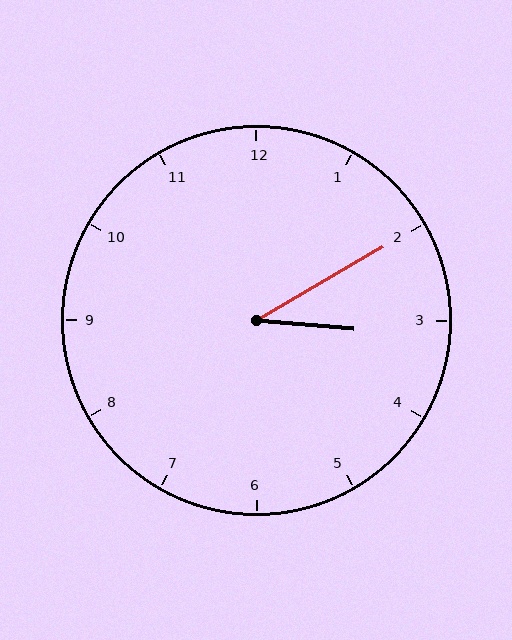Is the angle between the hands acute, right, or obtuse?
It is acute.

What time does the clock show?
3:10.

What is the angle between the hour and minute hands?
Approximately 35 degrees.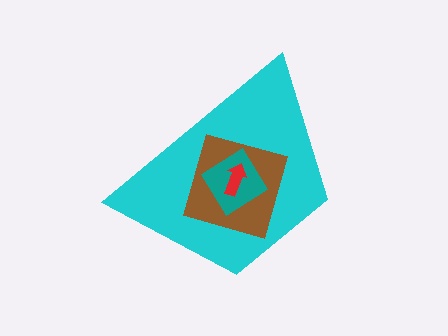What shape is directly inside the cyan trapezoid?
The brown square.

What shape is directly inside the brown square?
The teal diamond.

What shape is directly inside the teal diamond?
The red arrow.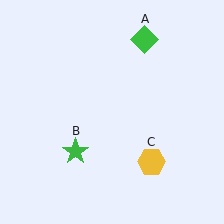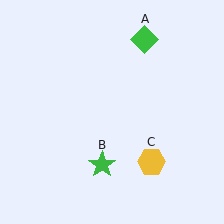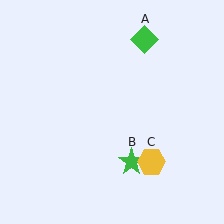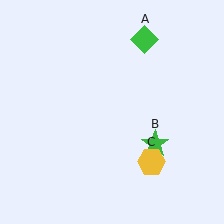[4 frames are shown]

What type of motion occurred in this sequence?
The green star (object B) rotated counterclockwise around the center of the scene.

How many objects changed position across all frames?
1 object changed position: green star (object B).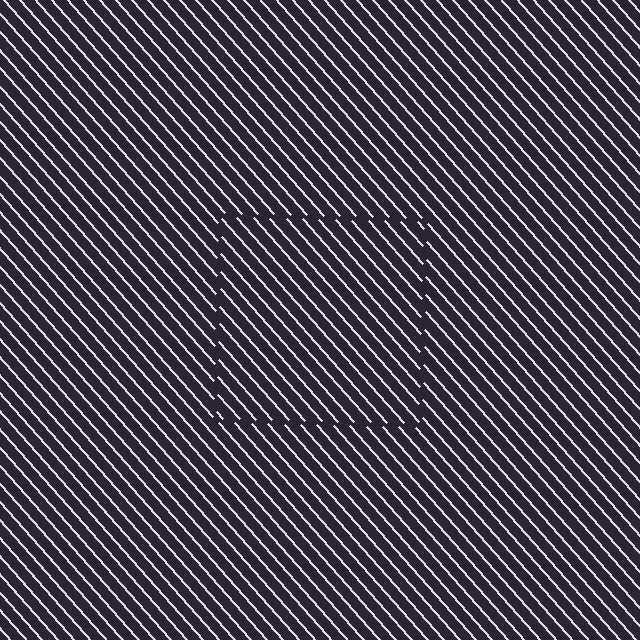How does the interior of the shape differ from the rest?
The interior of the shape contains the same grating, shifted by half a period — the contour is defined by the phase discontinuity where line-ends from the inner and outer gratings abut.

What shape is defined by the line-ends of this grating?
An illusory square. The interior of the shape contains the same grating, shifted by half a period — the contour is defined by the phase discontinuity where line-ends from the inner and outer gratings abut.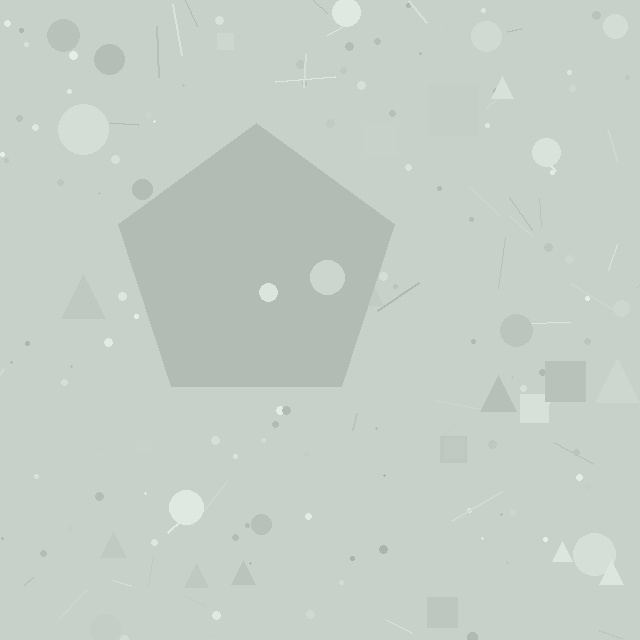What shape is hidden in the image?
A pentagon is hidden in the image.